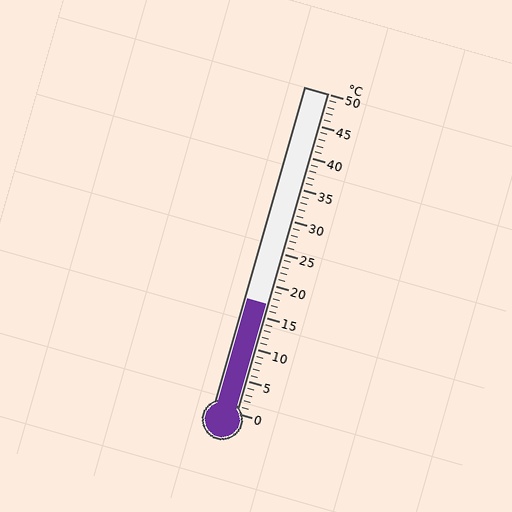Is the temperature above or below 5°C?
The temperature is above 5°C.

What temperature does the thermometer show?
The thermometer shows approximately 17°C.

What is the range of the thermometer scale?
The thermometer scale ranges from 0°C to 50°C.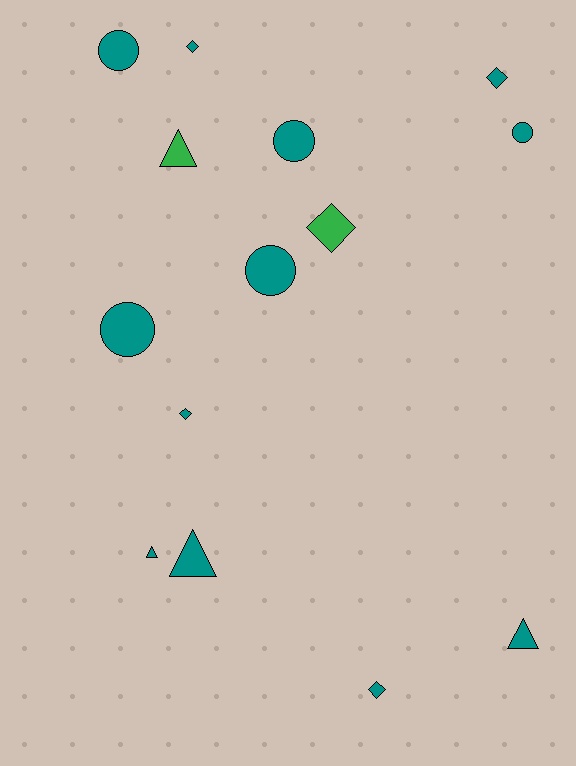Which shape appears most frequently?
Diamond, with 5 objects.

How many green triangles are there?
There is 1 green triangle.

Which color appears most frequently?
Teal, with 12 objects.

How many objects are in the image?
There are 14 objects.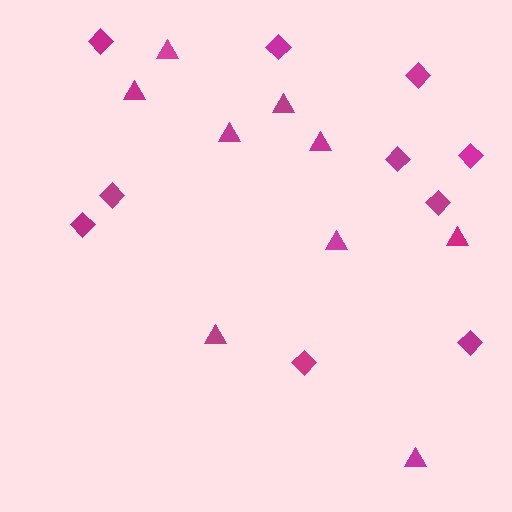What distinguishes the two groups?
There are 2 groups: one group of triangles (9) and one group of diamonds (10).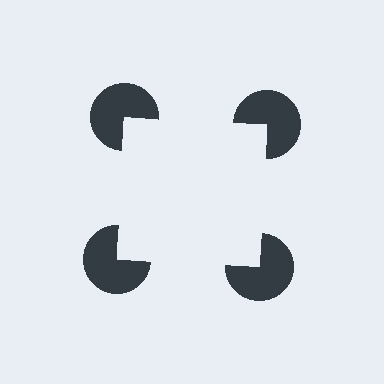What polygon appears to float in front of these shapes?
An illusory square — its edges are inferred from the aligned wedge cuts in the pac-man discs, not physically drawn.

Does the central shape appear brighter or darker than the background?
It typically appears slightly brighter than the background, even though no actual brightness change is drawn.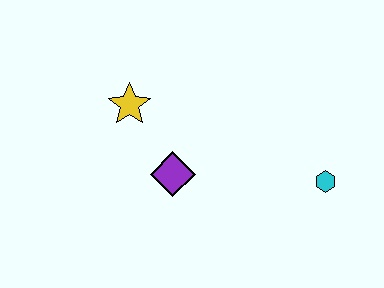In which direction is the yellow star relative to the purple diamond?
The yellow star is above the purple diamond.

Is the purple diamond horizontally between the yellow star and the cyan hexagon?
Yes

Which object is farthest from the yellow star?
The cyan hexagon is farthest from the yellow star.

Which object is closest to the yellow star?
The purple diamond is closest to the yellow star.